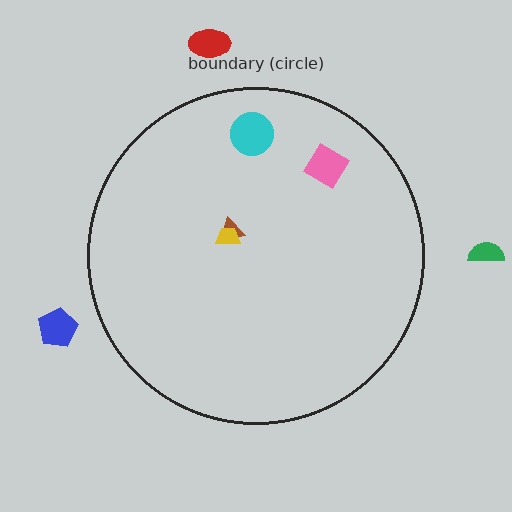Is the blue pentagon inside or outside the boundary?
Outside.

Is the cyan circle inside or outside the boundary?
Inside.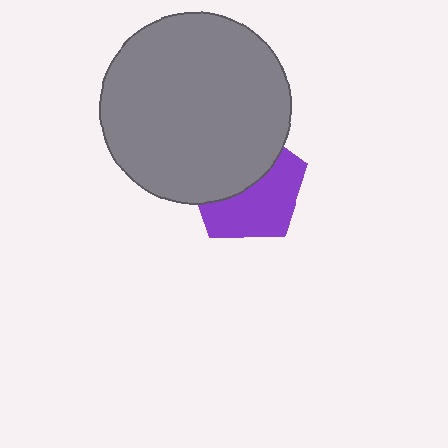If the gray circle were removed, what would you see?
You would see the complete purple pentagon.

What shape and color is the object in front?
The object in front is a gray circle.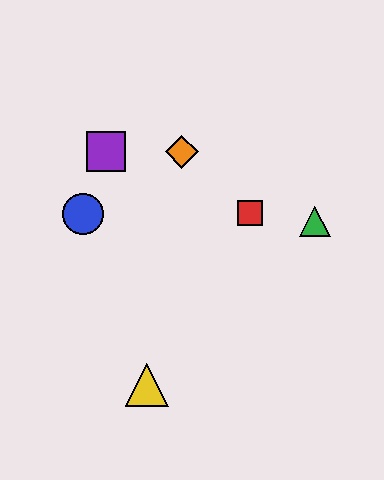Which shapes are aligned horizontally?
The purple square, the orange diamond are aligned horizontally.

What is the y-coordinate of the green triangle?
The green triangle is at y≈222.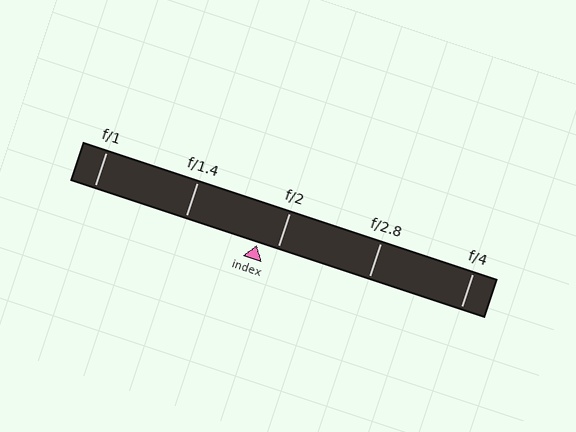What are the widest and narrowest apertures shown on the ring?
The widest aperture shown is f/1 and the narrowest is f/4.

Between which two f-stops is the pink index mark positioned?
The index mark is between f/1.4 and f/2.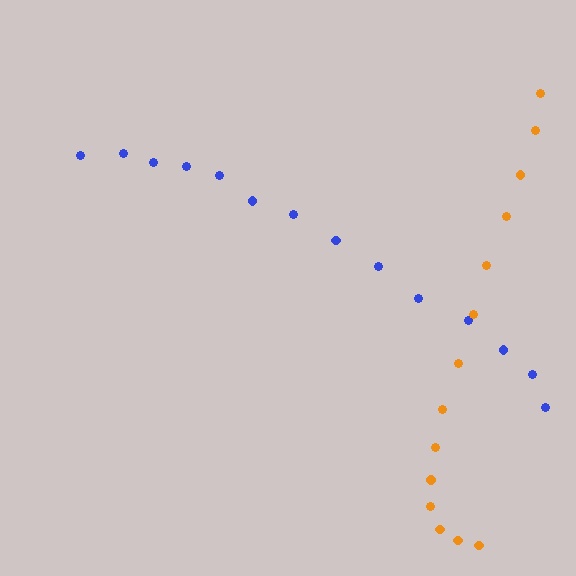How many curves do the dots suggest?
There are 2 distinct paths.